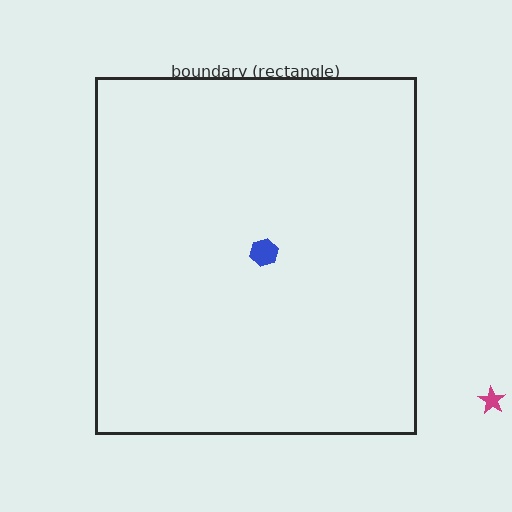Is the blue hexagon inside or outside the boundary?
Inside.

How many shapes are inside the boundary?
1 inside, 1 outside.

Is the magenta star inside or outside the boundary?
Outside.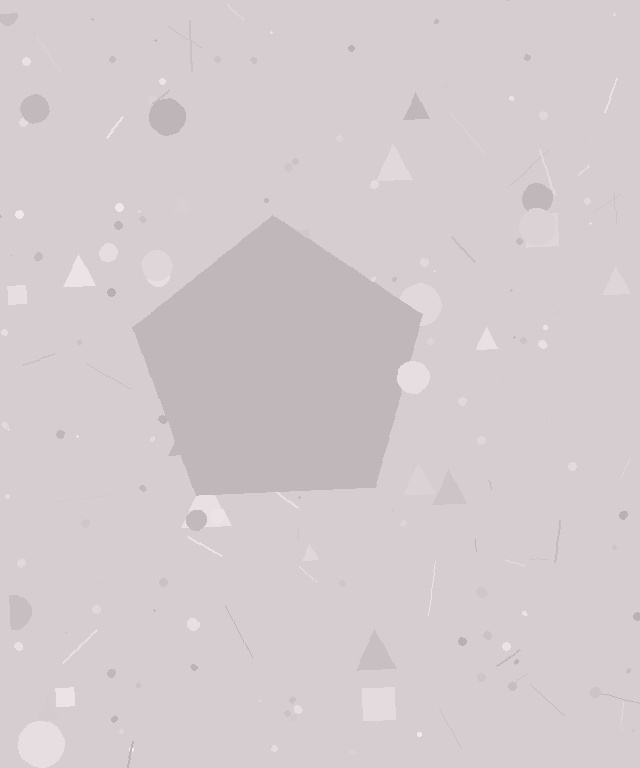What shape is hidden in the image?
A pentagon is hidden in the image.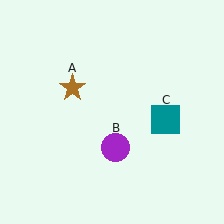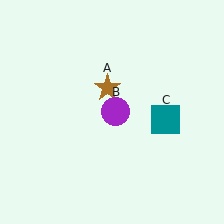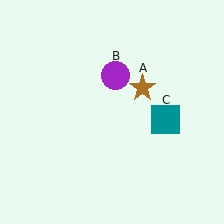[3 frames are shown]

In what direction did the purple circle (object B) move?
The purple circle (object B) moved up.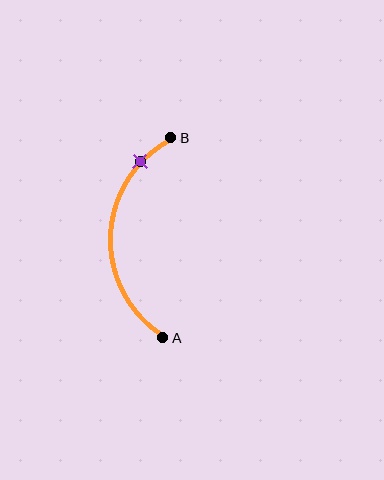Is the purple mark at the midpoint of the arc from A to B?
No. The purple mark lies on the arc but is closer to endpoint B. The arc midpoint would be at the point on the curve equidistant along the arc from both A and B.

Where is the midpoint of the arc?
The arc midpoint is the point on the curve farthest from the straight line joining A and B. It sits to the left of that line.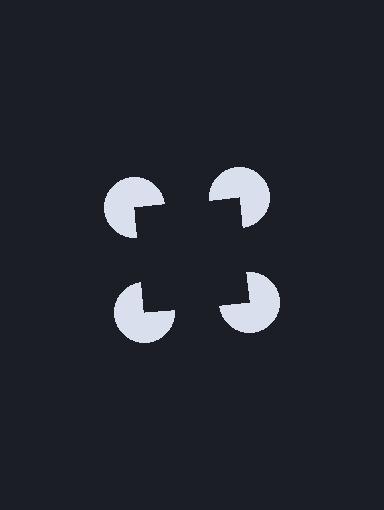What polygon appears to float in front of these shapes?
An illusory square — its edges are inferred from the aligned wedge cuts in the pac-man discs, not physically drawn.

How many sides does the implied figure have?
4 sides.